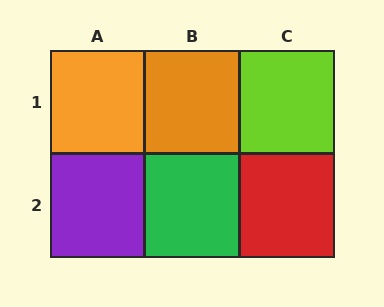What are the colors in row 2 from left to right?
Purple, green, red.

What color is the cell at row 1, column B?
Orange.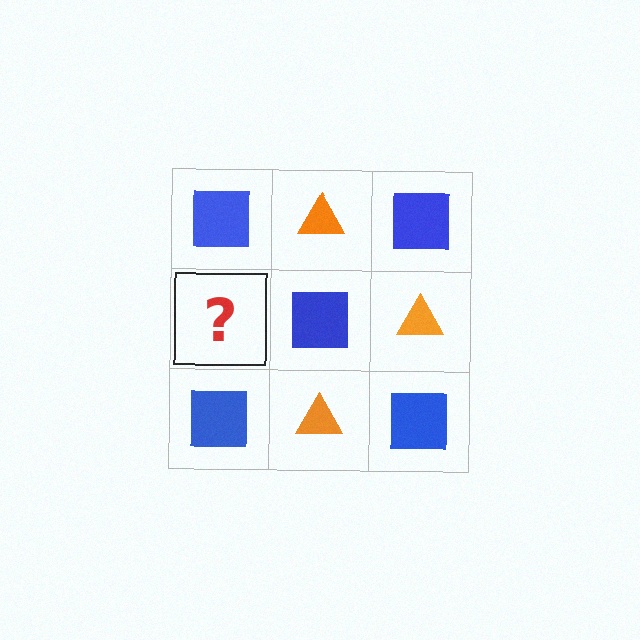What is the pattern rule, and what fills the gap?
The rule is that it alternates blue square and orange triangle in a checkerboard pattern. The gap should be filled with an orange triangle.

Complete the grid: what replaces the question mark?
The question mark should be replaced with an orange triangle.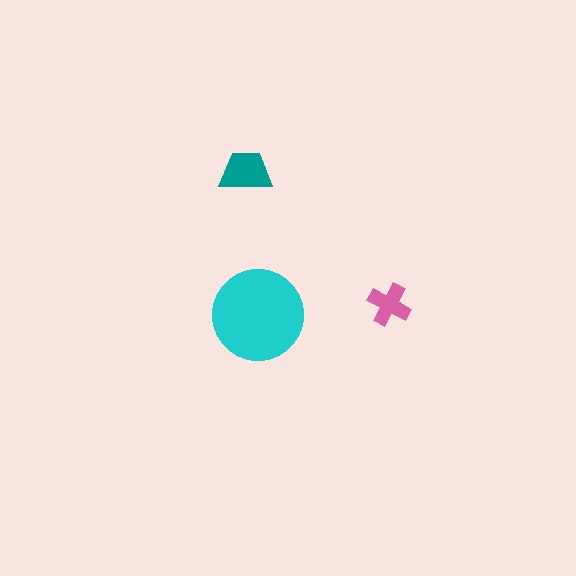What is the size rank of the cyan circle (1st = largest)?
1st.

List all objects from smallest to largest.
The pink cross, the teal trapezoid, the cyan circle.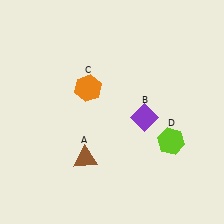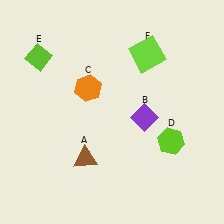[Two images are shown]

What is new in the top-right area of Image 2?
A lime square (F) was added in the top-right area of Image 2.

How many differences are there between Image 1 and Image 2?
There are 2 differences between the two images.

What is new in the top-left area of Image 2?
A lime diamond (E) was added in the top-left area of Image 2.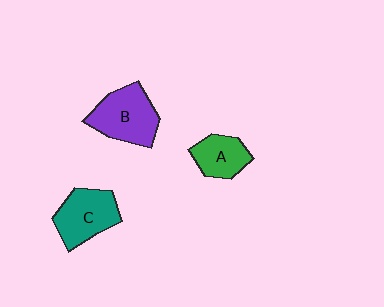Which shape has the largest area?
Shape B (purple).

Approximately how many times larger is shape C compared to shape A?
Approximately 1.4 times.